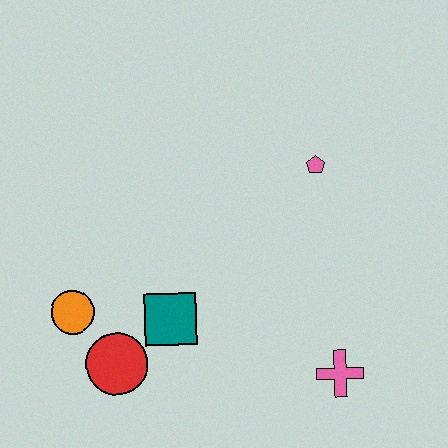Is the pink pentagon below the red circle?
No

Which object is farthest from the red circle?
The pink pentagon is farthest from the red circle.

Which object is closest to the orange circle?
The red circle is closest to the orange circle.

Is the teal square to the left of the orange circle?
No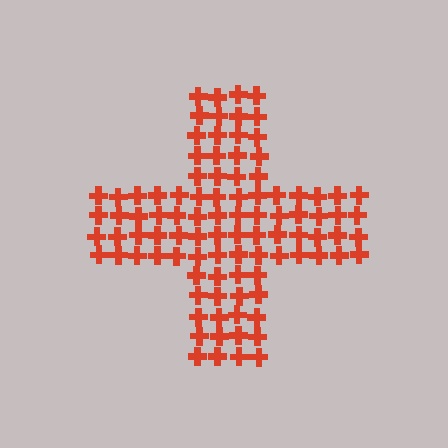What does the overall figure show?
The overall figure shows a cross.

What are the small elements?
The small elements are crosses.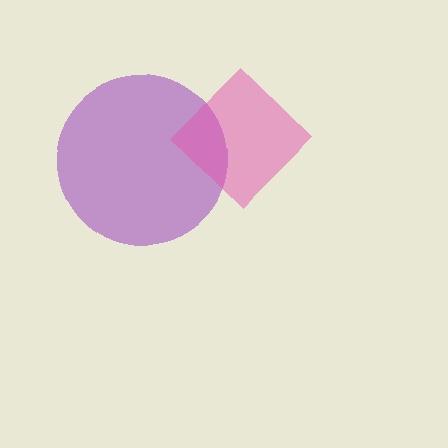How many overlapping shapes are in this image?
There are 2 overlapping shapes in the image.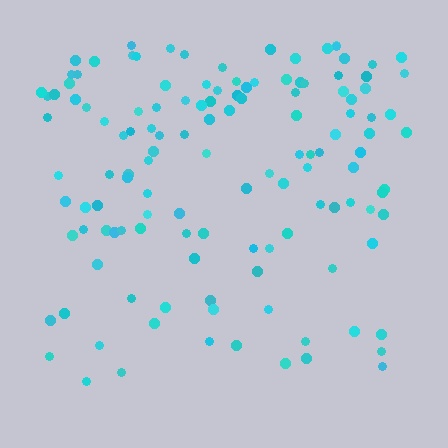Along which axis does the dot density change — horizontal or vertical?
Vertical.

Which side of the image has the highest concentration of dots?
The top.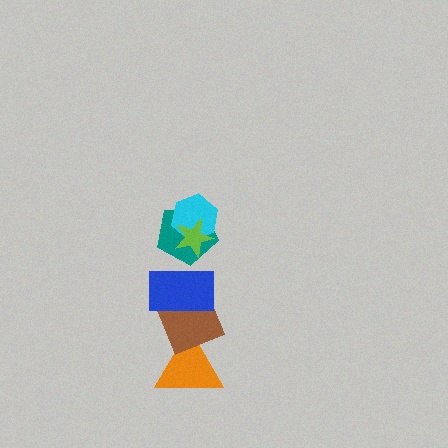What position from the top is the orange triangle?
The orange triangle is 6th from the top.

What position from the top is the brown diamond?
The brown diamond is 5th from the top.